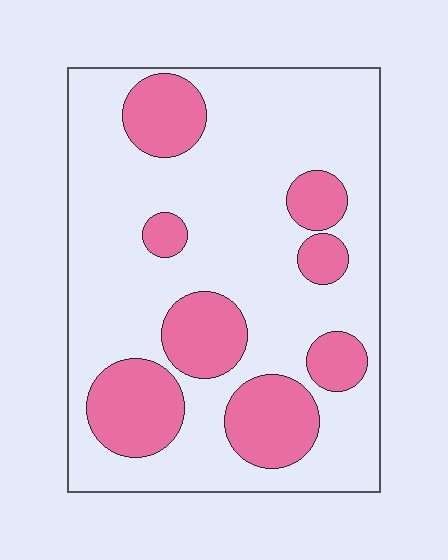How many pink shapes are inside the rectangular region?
8.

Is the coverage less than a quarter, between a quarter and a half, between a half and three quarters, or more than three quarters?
Between a quarter and a half.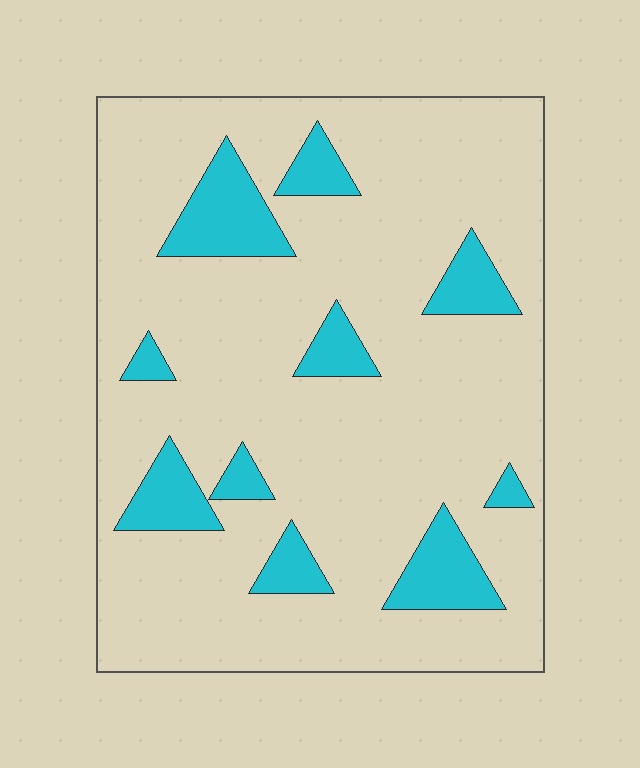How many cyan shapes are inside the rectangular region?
10.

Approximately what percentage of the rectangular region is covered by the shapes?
Approximately 15%.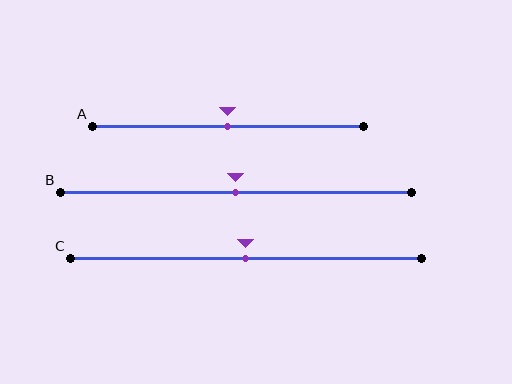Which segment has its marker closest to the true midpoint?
Segment A has its marker closest to the true midpoint.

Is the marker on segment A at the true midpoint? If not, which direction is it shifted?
Yes, the marker on segment A is at the true midpoint.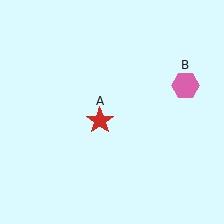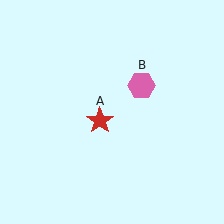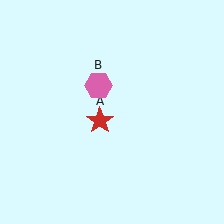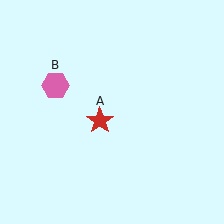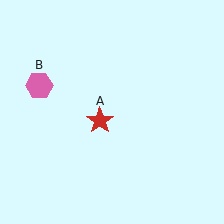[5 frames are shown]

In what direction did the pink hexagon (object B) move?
The pink hexagon (object B) moved left.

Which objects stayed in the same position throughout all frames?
Red star (object A) remained stationary.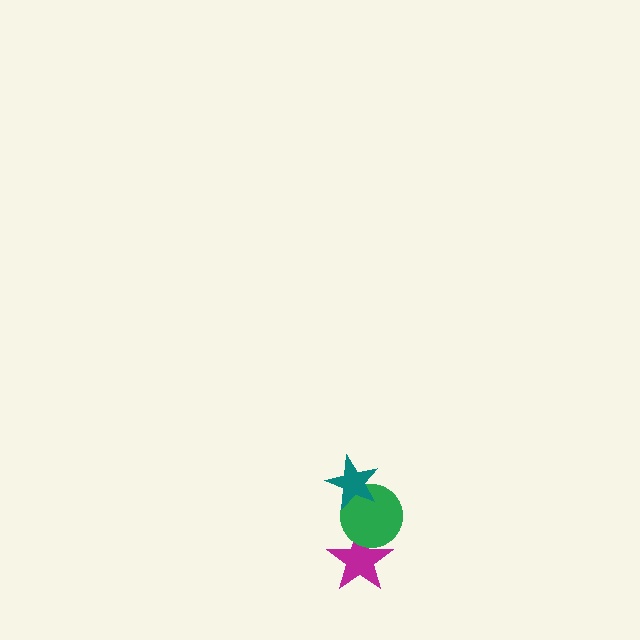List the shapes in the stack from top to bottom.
From top to bottom: the teal star, the green circle, the magenta star.